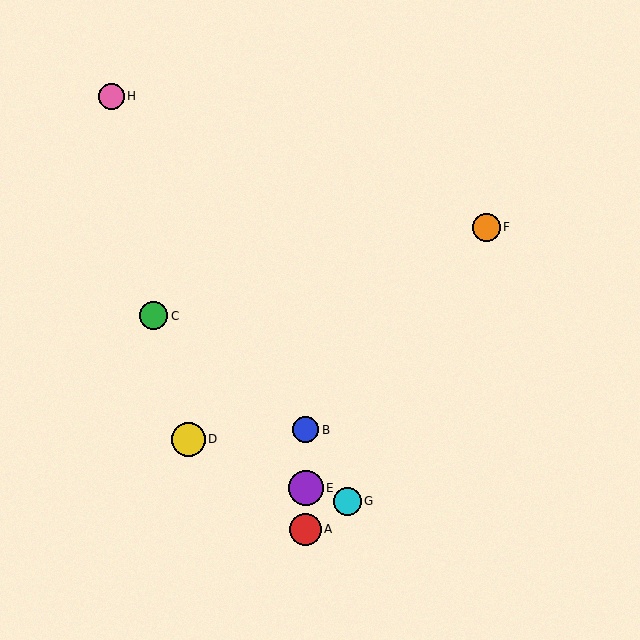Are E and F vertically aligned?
No, E is at x≈306 and F is at x≈486.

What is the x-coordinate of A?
Object A is at x≈306.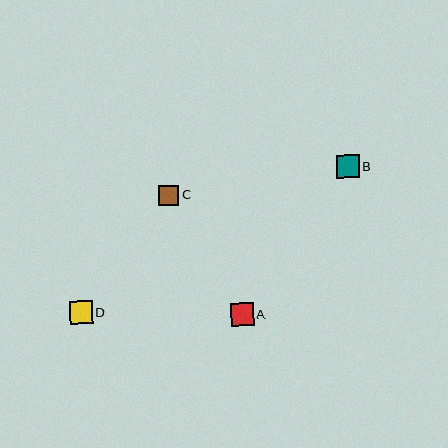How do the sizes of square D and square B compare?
Square D and square B are approximately the same size.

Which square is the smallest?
Square C is the smallest with a size of approximately 20 pixels.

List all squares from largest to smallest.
From largest to smallest: D, A, B, C.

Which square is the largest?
Square D is the largest with a size of approximately 23 pixels.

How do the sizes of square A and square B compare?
Square A and square B are approximately the same size.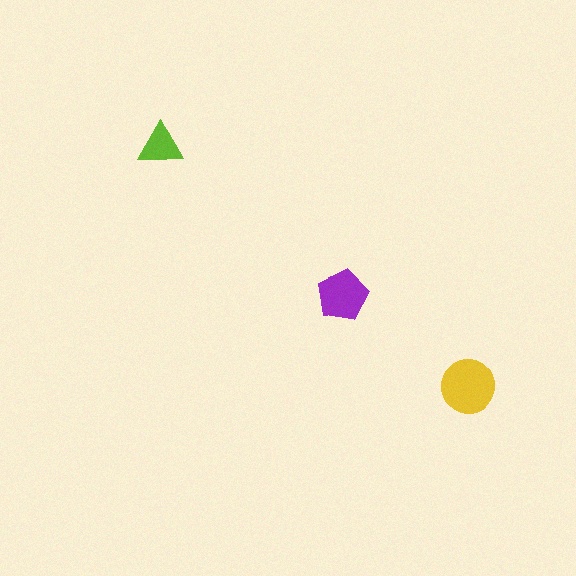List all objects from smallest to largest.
The lime triangle, the purple pentagon, the yellow circle.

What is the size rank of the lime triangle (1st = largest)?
3rd.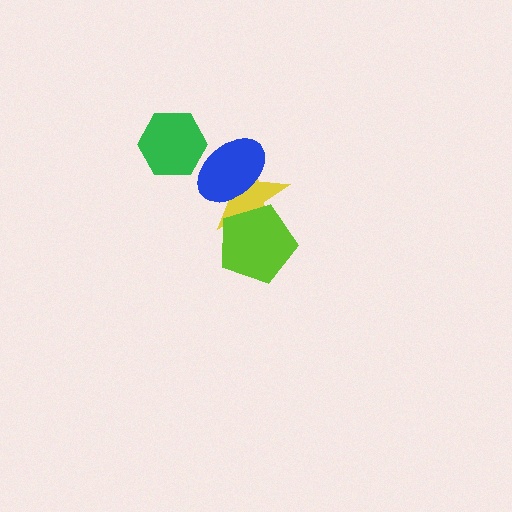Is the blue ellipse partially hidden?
Yes, it is partially covered by another shape.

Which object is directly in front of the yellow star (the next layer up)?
The blue ellipse is directly in front of the yellow star.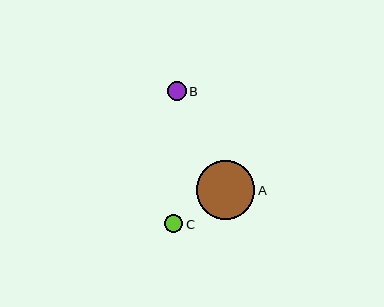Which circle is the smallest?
Circle C is the smallest with a size of approximately 18 pixels.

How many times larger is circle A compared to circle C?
Circle A is approximately 3.2 times the size of circle C.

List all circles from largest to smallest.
From largest to smallest: A, B, C.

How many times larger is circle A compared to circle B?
Circle A is approximately 3.1 times the size of circle B.